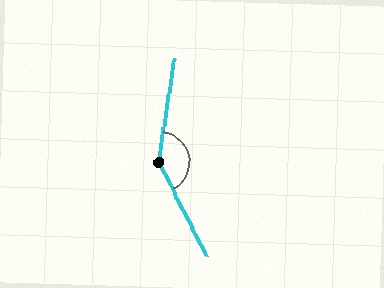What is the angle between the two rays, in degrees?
Approximately 145 degrees.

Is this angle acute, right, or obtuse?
It is obtuse.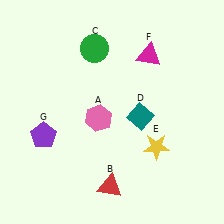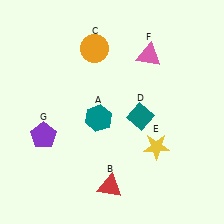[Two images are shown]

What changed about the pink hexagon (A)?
In Image 1, A is pink. In Image 2, it changed to teal.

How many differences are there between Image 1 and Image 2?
There are 3 differences between the two images.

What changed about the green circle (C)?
In Image 1, C is green. In Image 2, it changed to orange.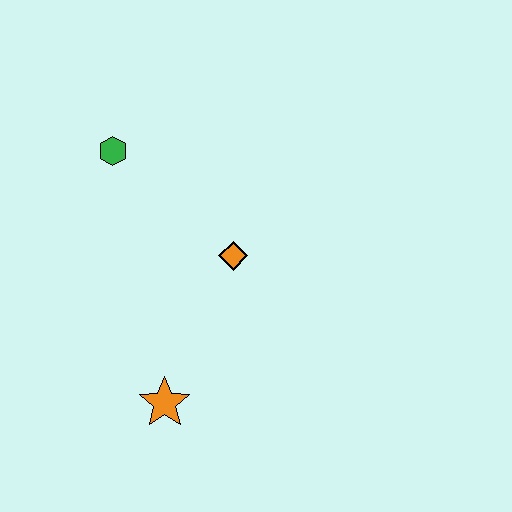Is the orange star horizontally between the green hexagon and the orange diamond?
Yes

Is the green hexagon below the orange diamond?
No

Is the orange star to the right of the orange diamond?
No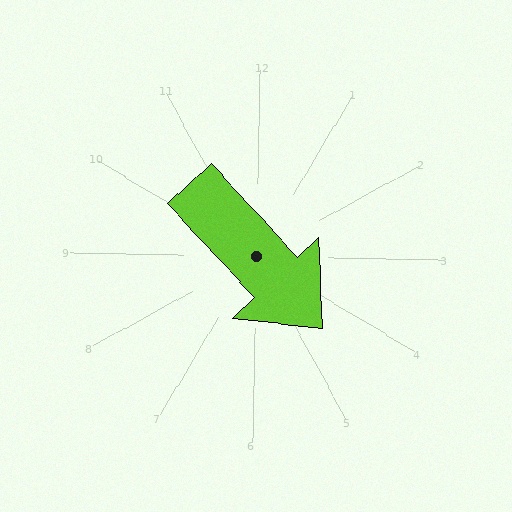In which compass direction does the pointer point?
Southeast.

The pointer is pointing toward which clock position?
Roughly 5 o'clock.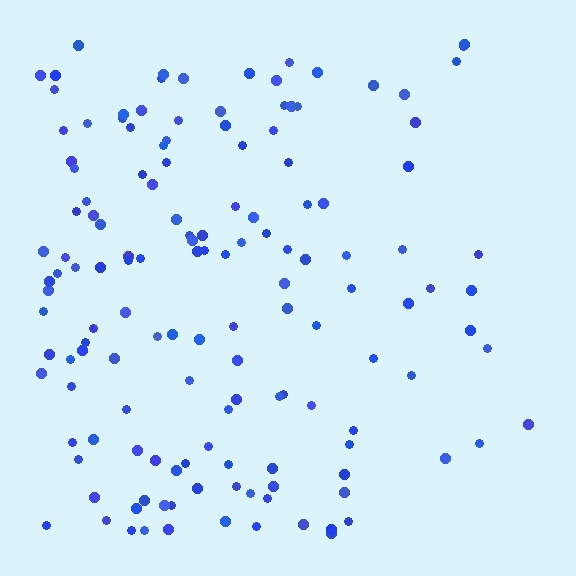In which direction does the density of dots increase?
From right to left, with the left side densest.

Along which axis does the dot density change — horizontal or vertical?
Horizontal.